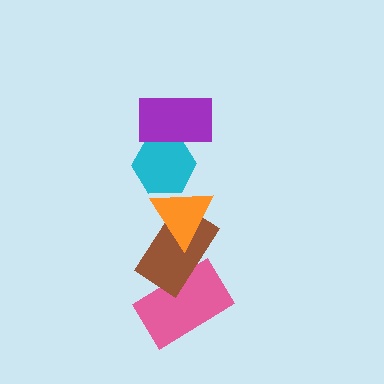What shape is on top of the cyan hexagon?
The purple rectangle is on top of the cyan hexagon.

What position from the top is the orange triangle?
The orange triangle is 3rd from the top.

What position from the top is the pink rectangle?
The pink rectangle is 5th from the top.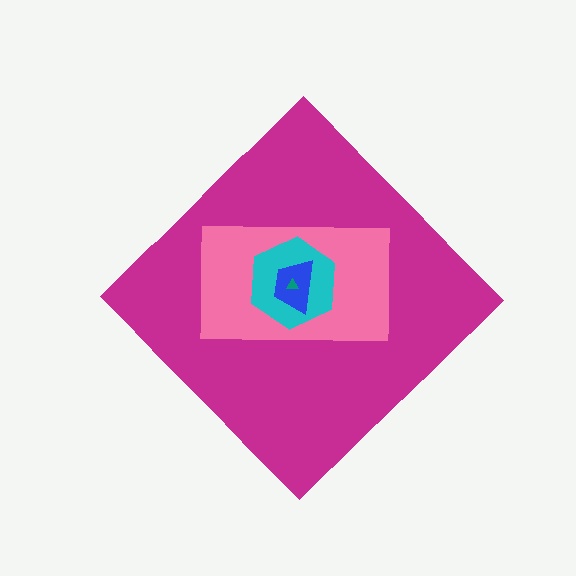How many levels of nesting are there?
5.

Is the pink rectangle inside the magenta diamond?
Yes.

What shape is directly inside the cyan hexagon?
The blue trapezoid.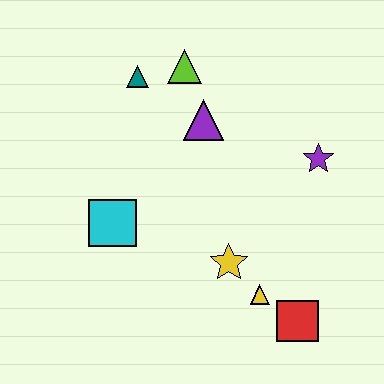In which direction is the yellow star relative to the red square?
The yellow star is to the left of the red square.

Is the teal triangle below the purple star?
No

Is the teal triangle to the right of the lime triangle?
No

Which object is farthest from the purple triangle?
The red square is farthest from the purple triangle.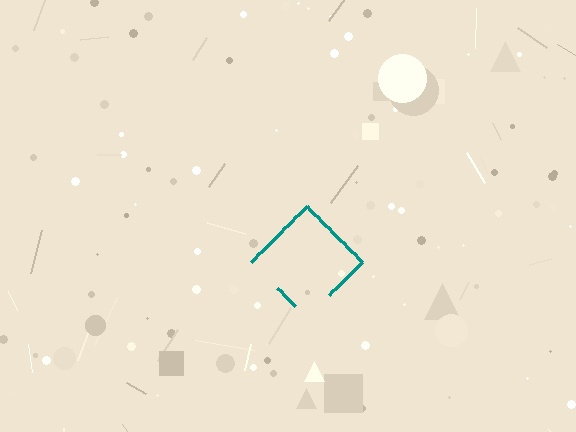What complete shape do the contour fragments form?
The contour fragments form a diamond.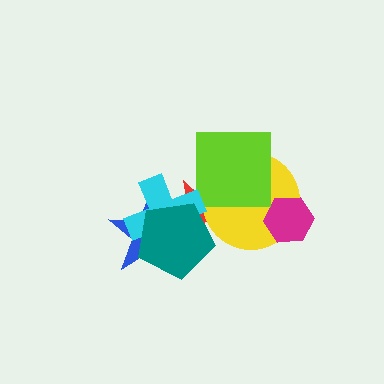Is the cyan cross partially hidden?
Yes, it is partially covered by another shape.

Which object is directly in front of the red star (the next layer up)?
The yellow circle is directly in front of the red star.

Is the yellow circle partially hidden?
Yes, it is partially covered by another shape.